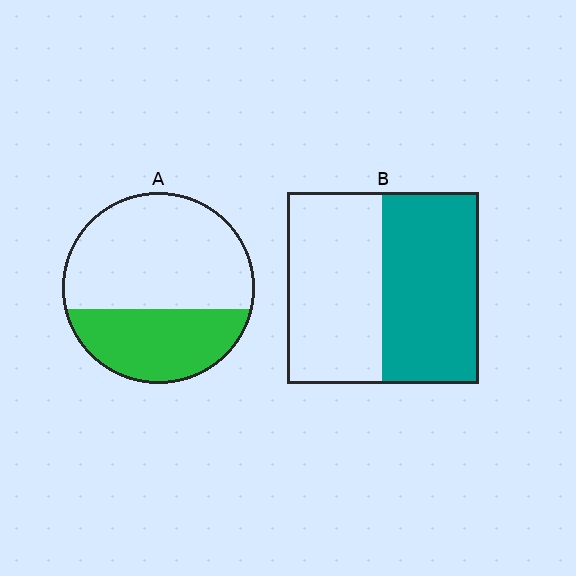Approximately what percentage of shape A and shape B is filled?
A is approximately 35% and B is approximately 50%.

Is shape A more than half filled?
No.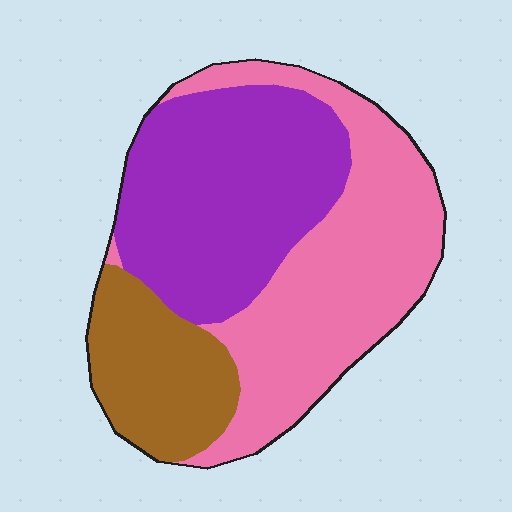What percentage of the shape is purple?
Purple covers 39% of the shape.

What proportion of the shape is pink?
Pink takes up between a third and a half of the shape.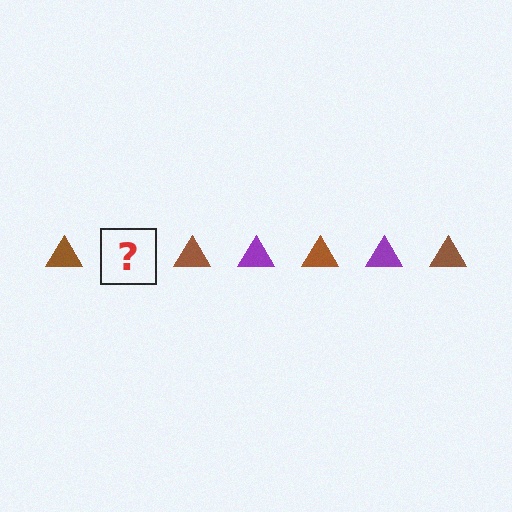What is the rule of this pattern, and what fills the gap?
The rule is that the pattern cycles through brown, purple triangles. The gap should be filled with a purple triangle.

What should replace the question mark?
The question mark should be replaced with a purple triangle.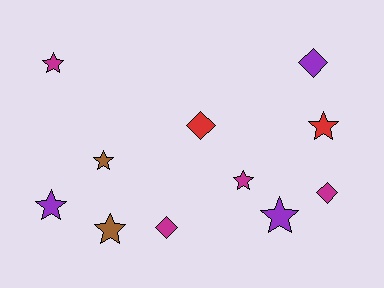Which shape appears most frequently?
Star, with 7 objects.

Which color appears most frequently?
Magenta, with 4 objects.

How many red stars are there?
There is 1 red star.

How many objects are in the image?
There are 11 objects.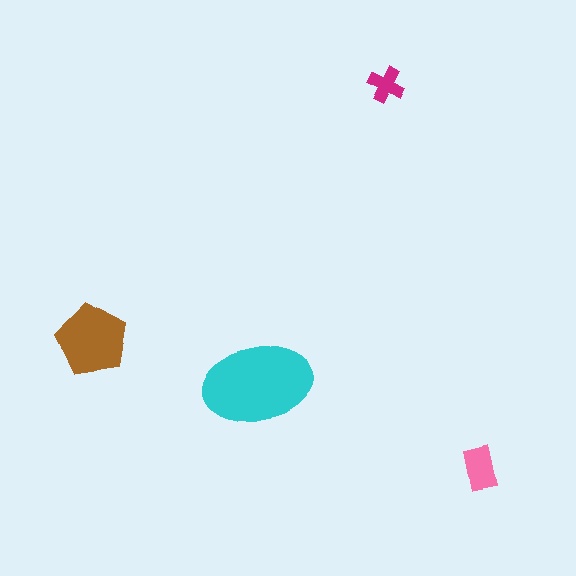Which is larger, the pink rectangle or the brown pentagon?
The brown pentagon.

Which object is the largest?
The cyan ellipse.